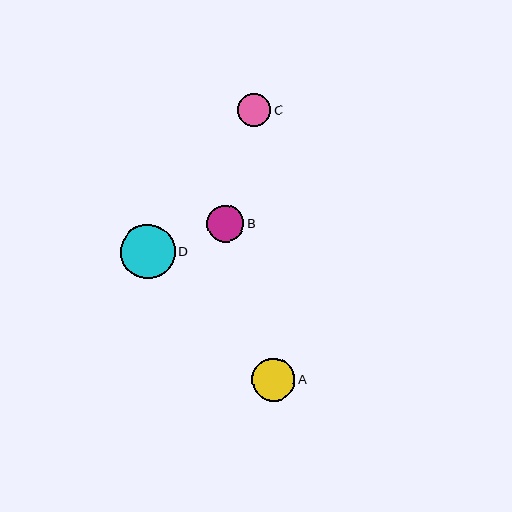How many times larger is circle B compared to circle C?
Circle B is approximately 1.1 times the size of circle C.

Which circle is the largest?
Circle D is the largest with a size of approximately 55 pixels.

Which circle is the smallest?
Circle C is the smallest with a size of approximately 33 pixels.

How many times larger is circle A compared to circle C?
Circle A is approximately 1.3 times the size of circle C.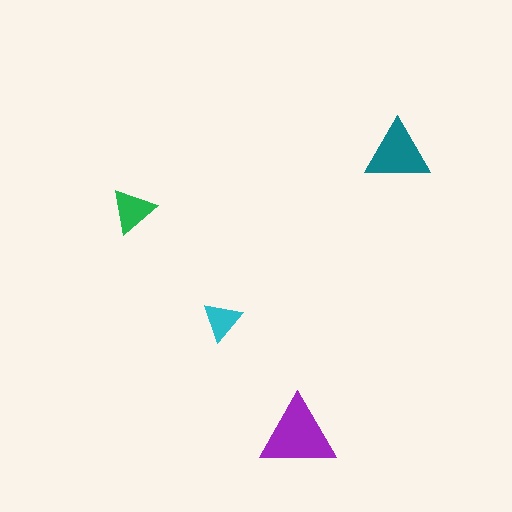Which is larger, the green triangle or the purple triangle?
The purple one.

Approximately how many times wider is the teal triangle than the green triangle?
About 1.5 times wider.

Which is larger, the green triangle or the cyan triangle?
The green one.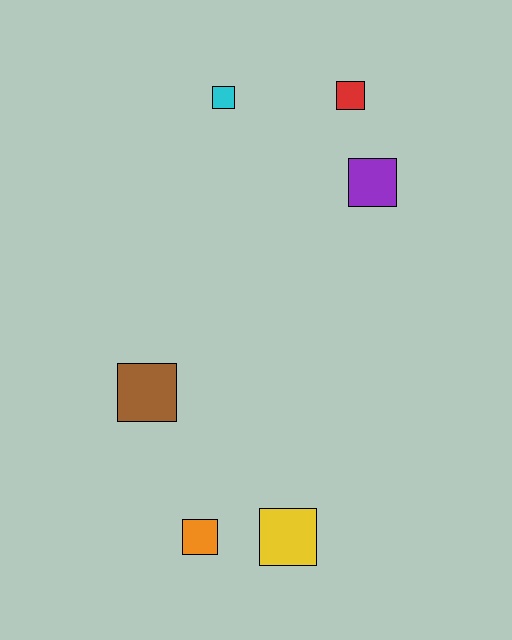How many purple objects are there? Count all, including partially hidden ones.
There is 1 purple object.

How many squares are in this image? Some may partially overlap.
There are 6 squares.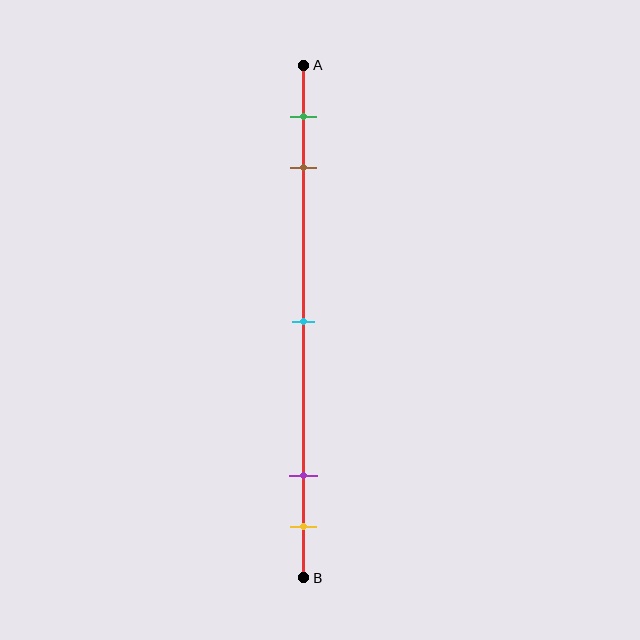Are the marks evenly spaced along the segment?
No, the marks are not evenly spaced.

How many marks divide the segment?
There are 5 marks dividing the segment.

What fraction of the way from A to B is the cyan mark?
The cyan mark is approximately 50% (0.5) of the way from A to B.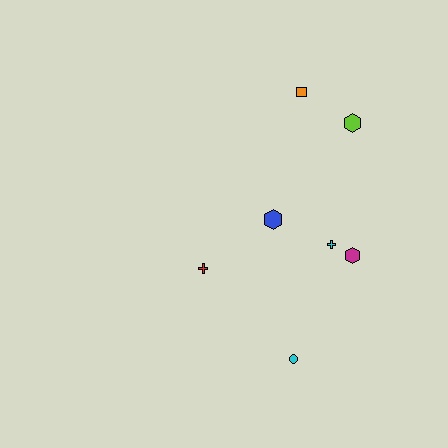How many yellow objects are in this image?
There are no yellow objects.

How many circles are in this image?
There is 1 circle.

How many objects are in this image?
There are 7 objects.